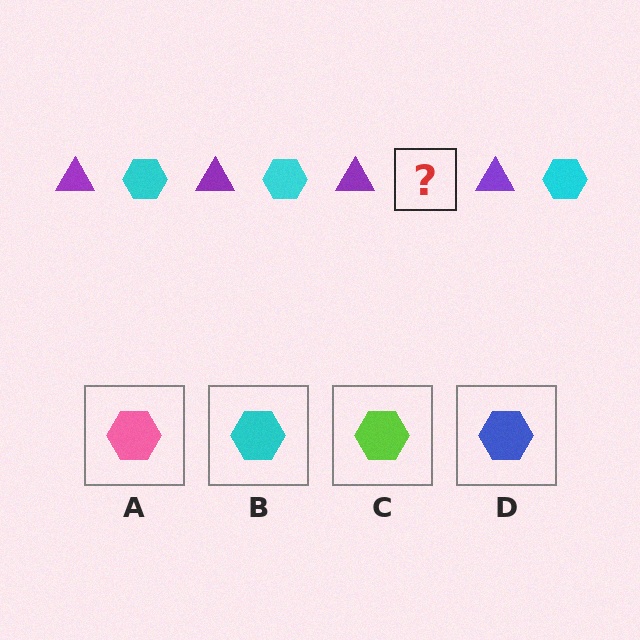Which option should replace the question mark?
Option B.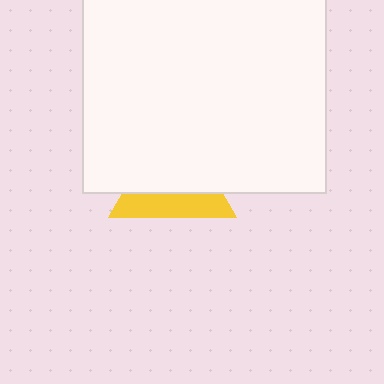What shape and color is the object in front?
The object in front is a white square.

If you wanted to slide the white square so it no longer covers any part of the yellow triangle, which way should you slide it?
Slide it up — that is the most direct way to separate the two shapes.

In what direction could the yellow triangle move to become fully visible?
The yellow triangle could move down. That would shift it out from behind the white square entirely.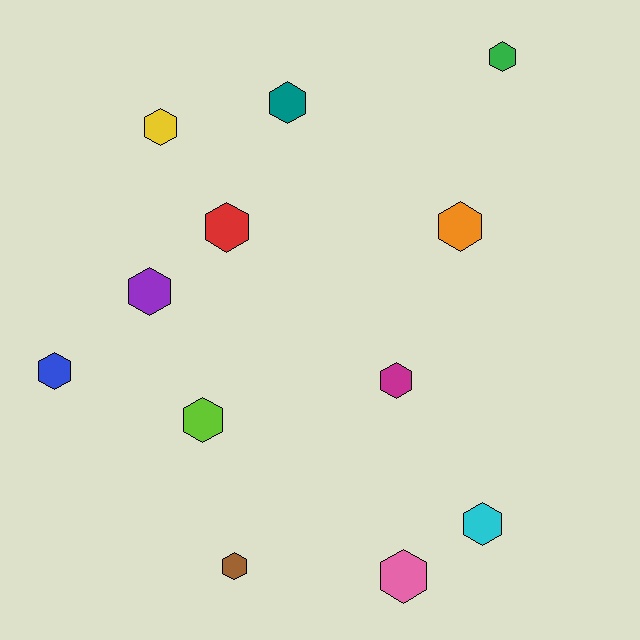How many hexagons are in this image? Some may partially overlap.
There are 12 hexagons.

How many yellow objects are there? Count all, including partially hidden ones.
There is 1 yellow object.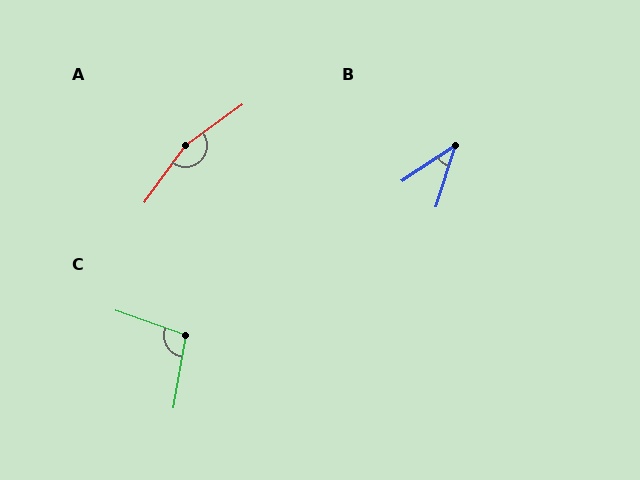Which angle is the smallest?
B, at approximately 39 degrees.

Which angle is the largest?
A, at approximately 162 degrees.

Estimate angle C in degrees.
Approximately 100 degrees.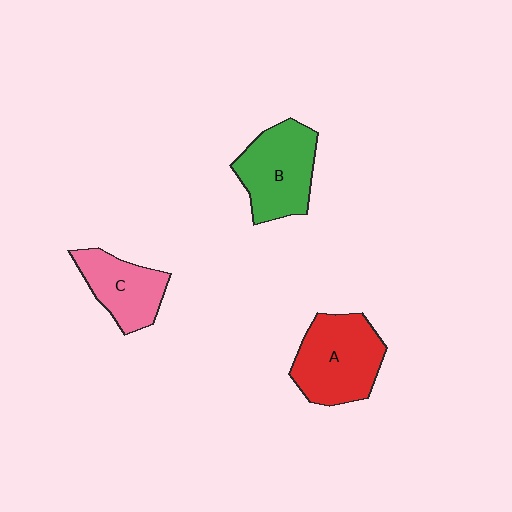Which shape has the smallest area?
Shape C (pink).